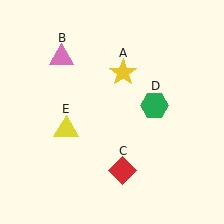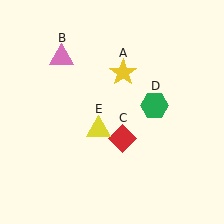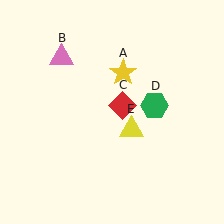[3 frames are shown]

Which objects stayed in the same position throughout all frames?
Yellow star (object A) and pink triangle (object B) and green hexagon (object D) remained stationary.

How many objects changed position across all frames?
2 objects changed position: red diamond (object C), yellow triangle (object E).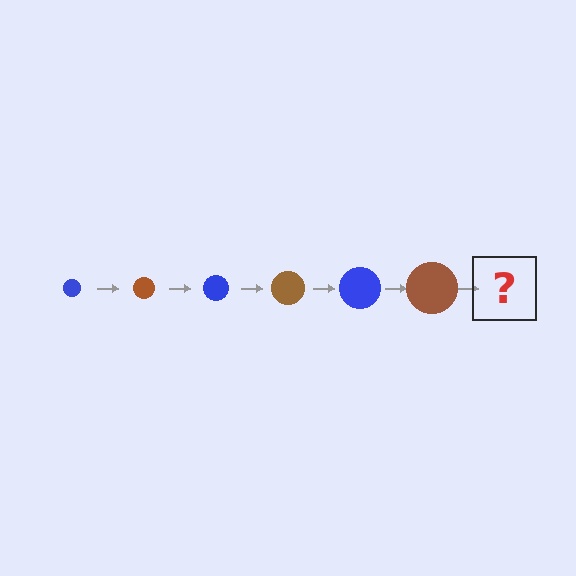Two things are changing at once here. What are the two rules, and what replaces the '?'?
The two rules are that the circle grows larger each step and the color cycles through blue and brown. The '?' should be a blue circle, larger than the previous one.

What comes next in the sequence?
The next element should be a blue circle, larger than the previous one.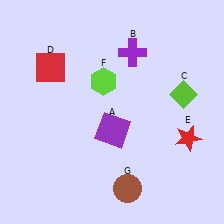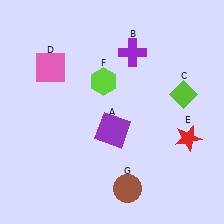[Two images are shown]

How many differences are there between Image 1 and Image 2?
There is 1 difference between the two images.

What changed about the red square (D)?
In Image 1, D is red. In Image 2, it changed to pink.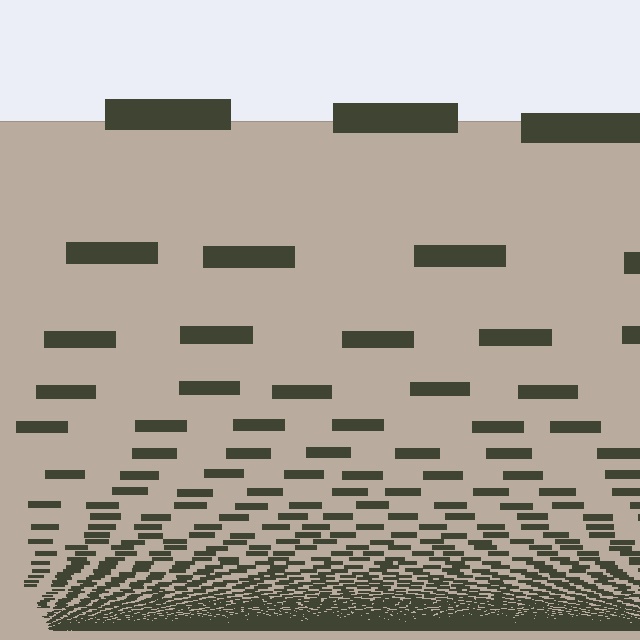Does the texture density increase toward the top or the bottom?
Density increases toward the bottom.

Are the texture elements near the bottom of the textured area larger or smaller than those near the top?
Smaller. The gradient is inverted — elements near the bottom are smaller and denser.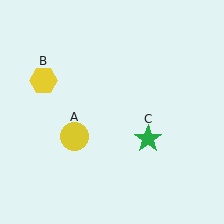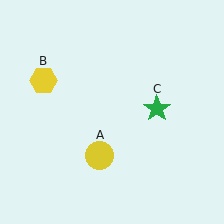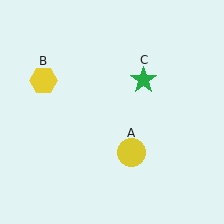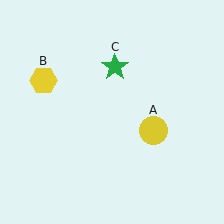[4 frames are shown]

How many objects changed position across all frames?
2 objects changed position: yellow circle (object A), green star (object C).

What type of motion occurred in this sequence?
The yellow circle (object A), green star (object C) rotated counterclockwise around the center of the scene.